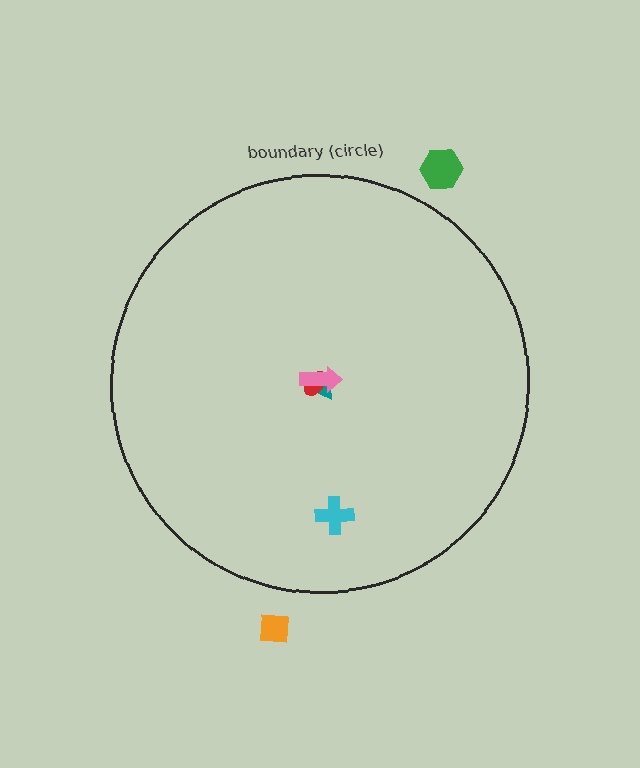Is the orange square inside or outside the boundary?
Outside.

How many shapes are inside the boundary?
4 inside, 2 outside.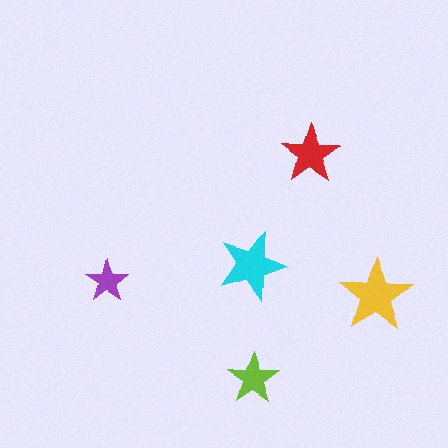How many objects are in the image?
There are 5 objects in the image.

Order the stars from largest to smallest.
the yellow one, the cyan one, the red one, the lime one, the purple one.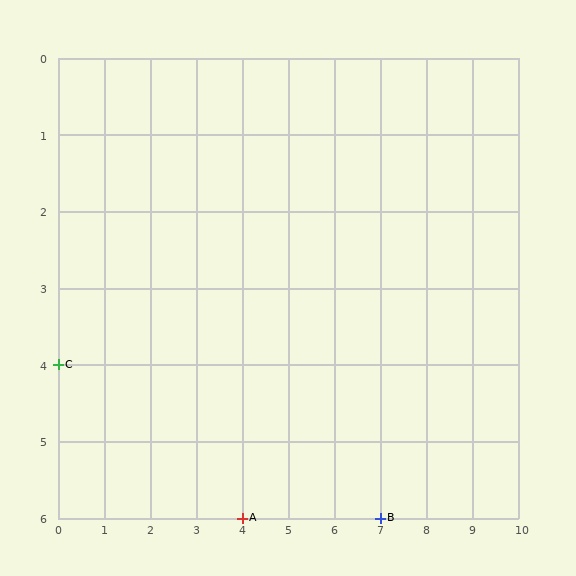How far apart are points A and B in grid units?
Points A and B are 3 columns apart.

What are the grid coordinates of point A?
Point A is at grid coordinates (4, 6).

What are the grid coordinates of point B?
Point B is at grid coordinates (7, 6).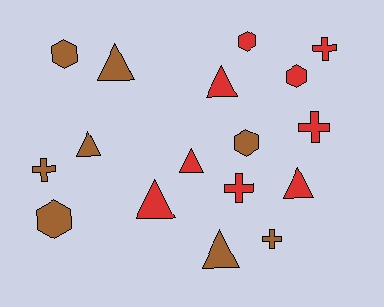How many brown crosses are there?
There are 2 brown crosses.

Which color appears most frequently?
Red, with 9 objects.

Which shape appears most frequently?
Triangle, with 7 objects.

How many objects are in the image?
There are 17 objects.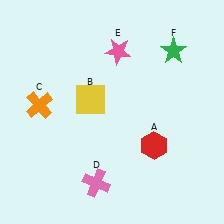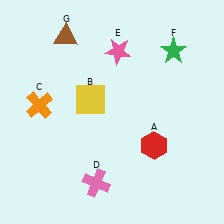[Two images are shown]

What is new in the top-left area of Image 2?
A brown triangle (G) was added in the top-left area of Image 2.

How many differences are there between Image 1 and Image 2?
There is 1 difference between the two images.